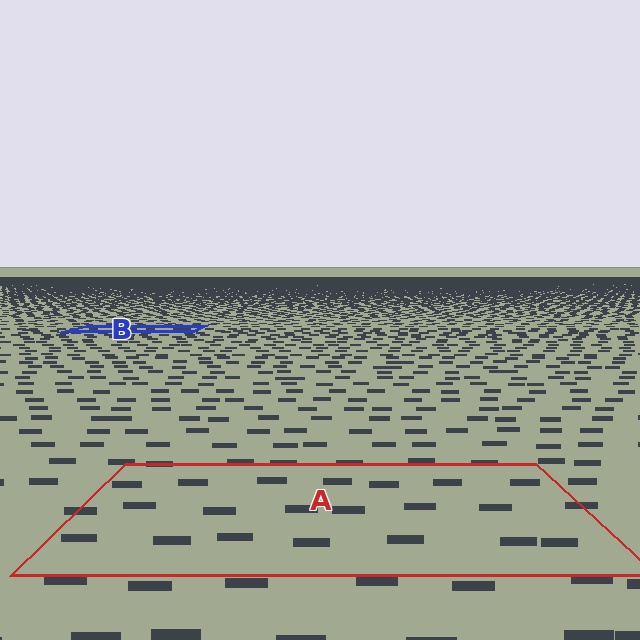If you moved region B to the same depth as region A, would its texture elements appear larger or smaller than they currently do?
They would appear larger. At a closer depth, the same texture elements are projected at a bigger on-screen size.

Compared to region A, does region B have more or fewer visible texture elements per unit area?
Region B has more texture elements per unit area — they are packed more densely because it is farther away.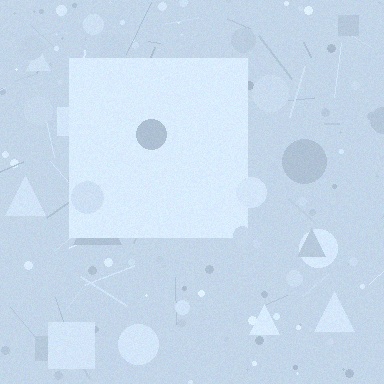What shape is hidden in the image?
A square is hidden in the image.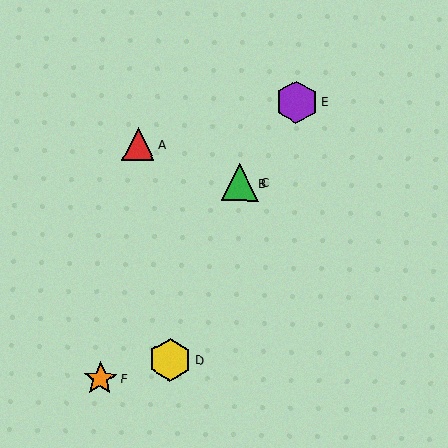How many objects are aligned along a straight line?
4 objects (B, C, E, F) are aligned along a straight line.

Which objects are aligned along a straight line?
Objects B, C, E, F are aligned along a straight line.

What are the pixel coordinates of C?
Object C is at (240, 182).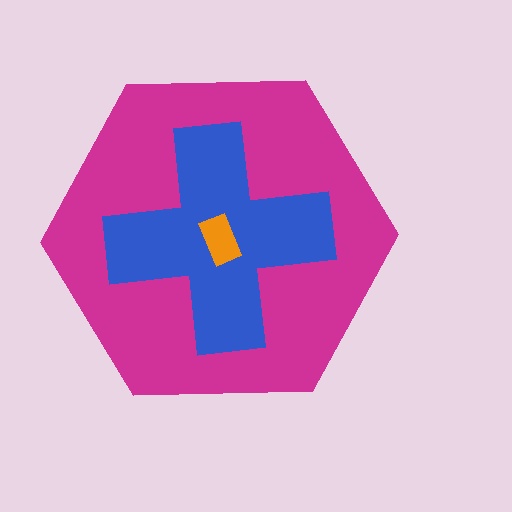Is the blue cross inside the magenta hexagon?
Yes.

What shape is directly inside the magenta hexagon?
The blue cross.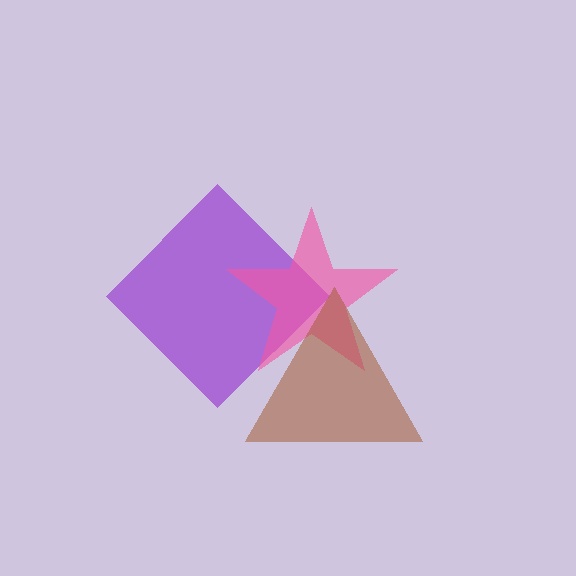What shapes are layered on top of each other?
The layered shapes are: a purple diamond, a pink star, a brown triangle.